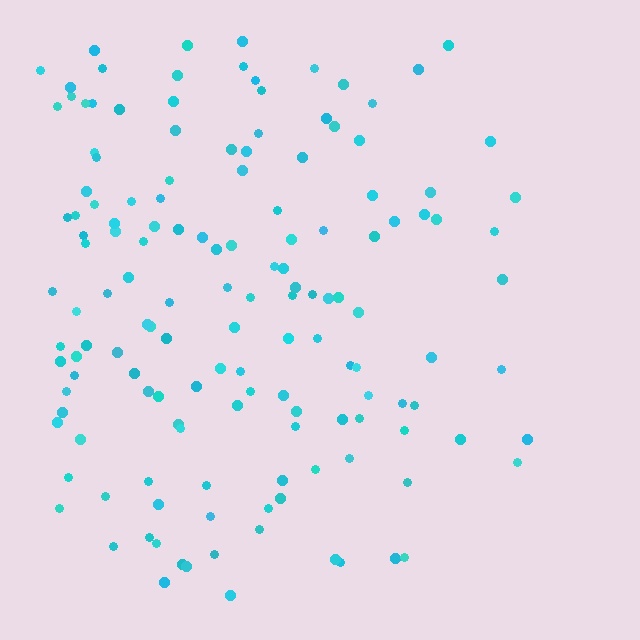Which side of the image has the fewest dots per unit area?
The right.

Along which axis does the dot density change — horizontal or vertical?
Horizontal.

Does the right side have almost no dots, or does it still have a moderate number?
Still a moderate number, just noticeably fewer than the left.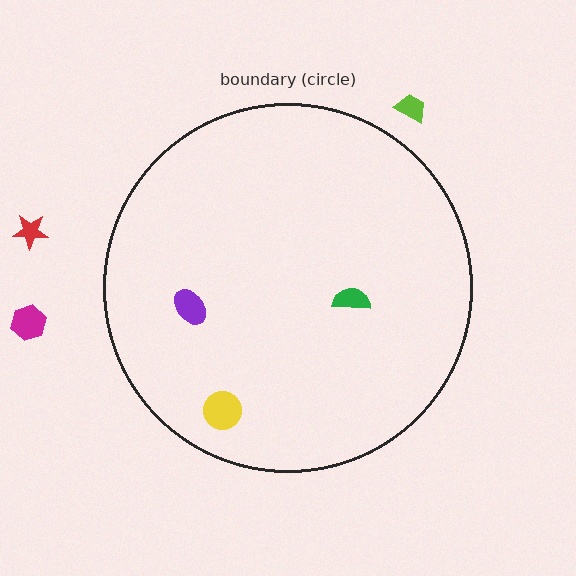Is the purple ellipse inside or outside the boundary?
Inside.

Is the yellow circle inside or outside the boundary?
Inside.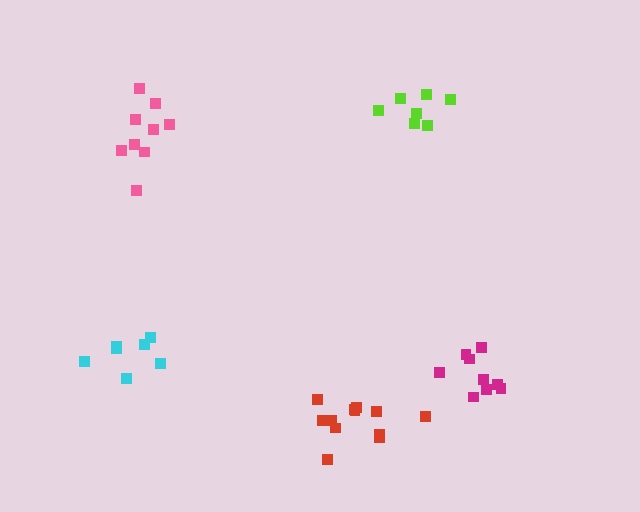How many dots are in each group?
Group 1: 7 dots, Group 2: 12 dots, Group 3: 9 dots, Group 4: 9 dots, Group 5: 7 dots (44 total).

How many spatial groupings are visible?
There are 5 spatial groupings.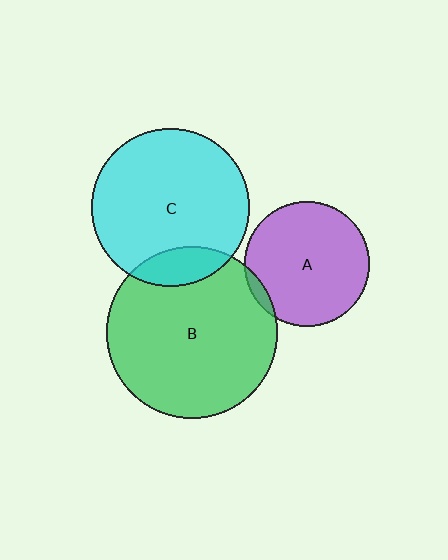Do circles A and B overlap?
Yes.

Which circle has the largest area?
Circle B (green).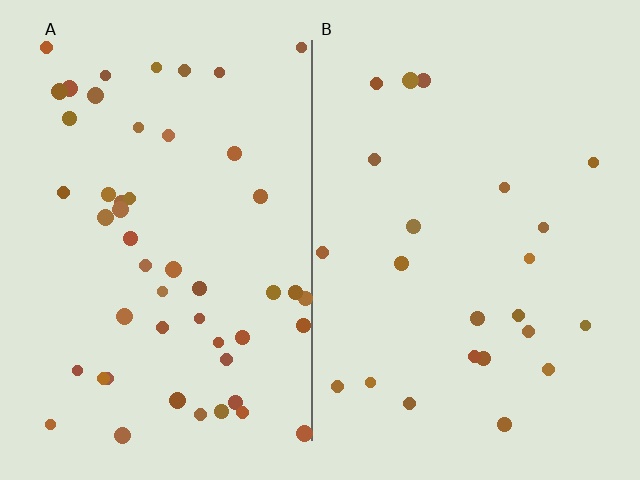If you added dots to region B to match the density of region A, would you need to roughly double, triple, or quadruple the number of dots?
Approximately double.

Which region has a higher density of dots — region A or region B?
A (the left).